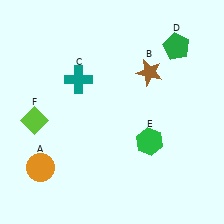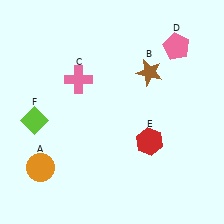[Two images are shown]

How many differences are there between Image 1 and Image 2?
There are 3 differences between the two images.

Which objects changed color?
C changed from teal to pink. D changed from green to pink. E changed from green to red.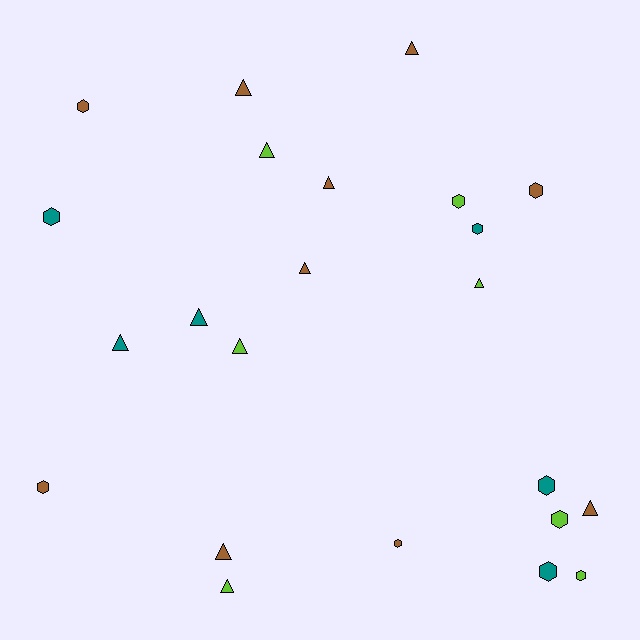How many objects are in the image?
There are 23 objects.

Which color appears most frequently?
Brown, with 10 objects.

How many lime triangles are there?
There are 4 lime triangles.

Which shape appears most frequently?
Triangle, with 12 objects.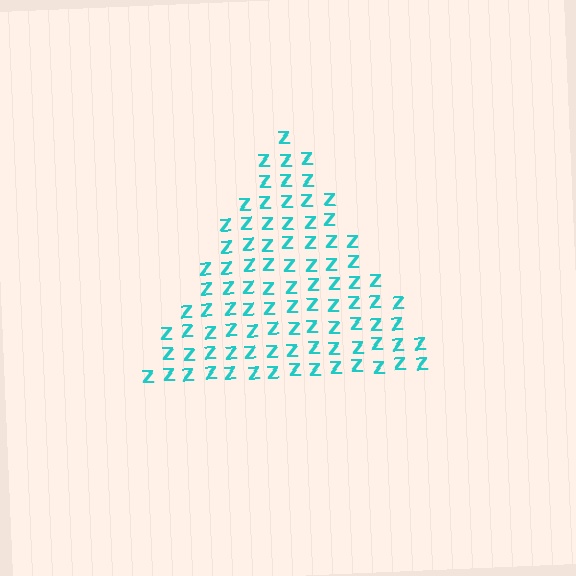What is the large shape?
The large shape is a triangle.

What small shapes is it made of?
It is made of small letter Z's.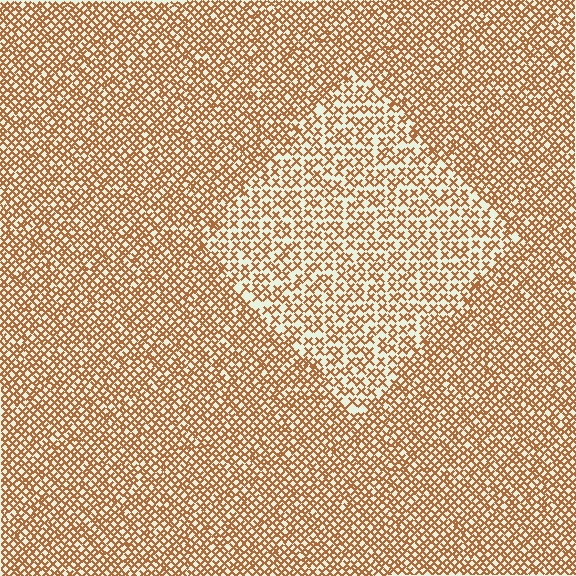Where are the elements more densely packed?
The elements are more densely packed outside the diamond boundary.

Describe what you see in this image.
The image contains small brown elements arranged at two different densities. A diamond-shaped region is visible where the elements are less densely packed than the surrounding area.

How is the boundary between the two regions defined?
The boundary is defined by a change in element density (approximately 1.7x ratio). All elements are the same color, size, and shape.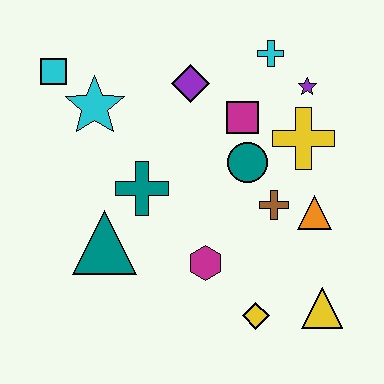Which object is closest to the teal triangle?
The teal cross is closest to the teal triangle.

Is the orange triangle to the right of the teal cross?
Yes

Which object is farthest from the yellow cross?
The cyan square is farthest from the yellow cross.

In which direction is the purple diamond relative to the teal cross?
The purple diamond is above the teal cross.